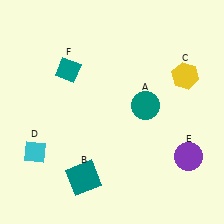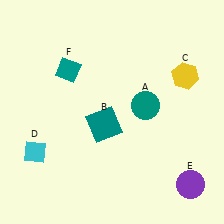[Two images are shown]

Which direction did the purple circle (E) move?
The purple circle (E) moved down.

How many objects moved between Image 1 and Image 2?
2 objects moved between the two images.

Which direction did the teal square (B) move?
The teal square (B) moved up.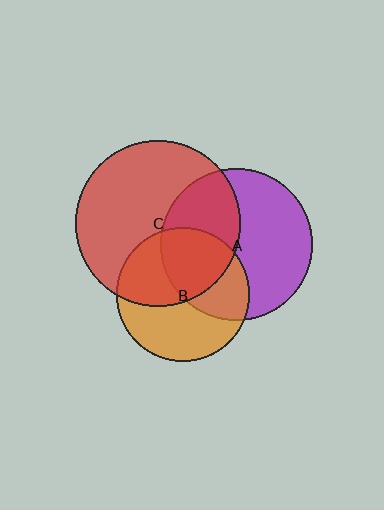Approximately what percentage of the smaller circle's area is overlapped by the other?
Approximately 45%.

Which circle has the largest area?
Circle C (red).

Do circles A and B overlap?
Yes.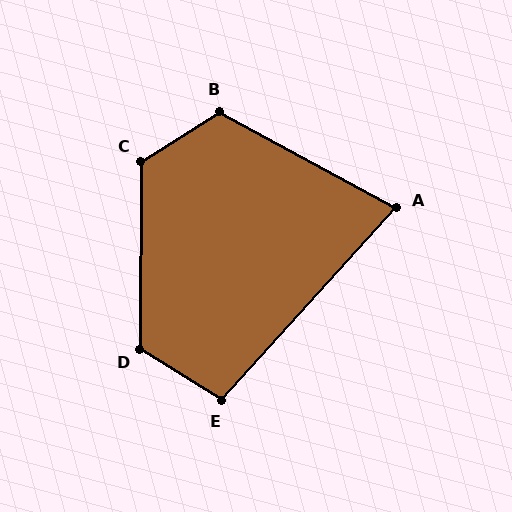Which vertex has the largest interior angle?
C, at approximately 123 degrees.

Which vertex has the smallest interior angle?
A, at approximately 76 degrees.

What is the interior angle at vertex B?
Approximately 119 degrees (obtuse).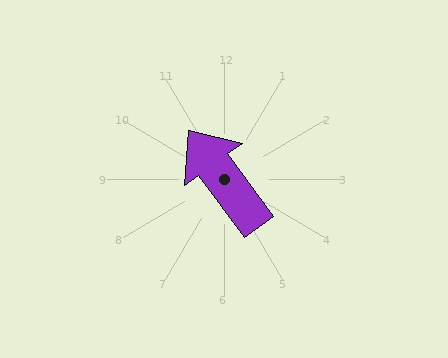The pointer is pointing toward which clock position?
Roughly 11 o'clock.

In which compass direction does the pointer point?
Northwest.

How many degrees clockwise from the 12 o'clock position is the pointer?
Approximately 324 degrees.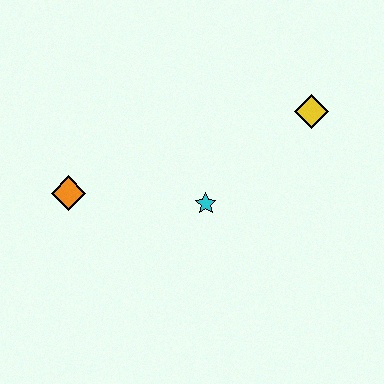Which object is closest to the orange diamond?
The cyan star is closest to the orange diamond.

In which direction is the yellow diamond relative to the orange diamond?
The yellow diamond is to the right of the orange diamond.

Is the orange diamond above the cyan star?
Yes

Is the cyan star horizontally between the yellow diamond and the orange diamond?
Yes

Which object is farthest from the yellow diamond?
The orange diamond is farthest from the yellow diamond.